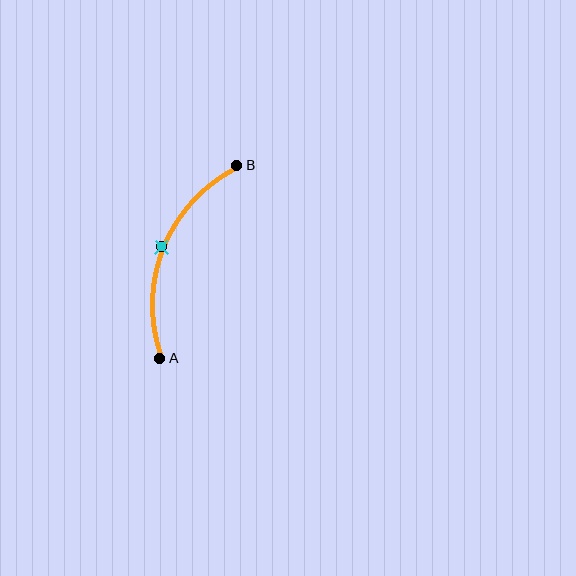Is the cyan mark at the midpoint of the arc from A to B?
Yes. The cyan mark lies on the arc at equal arc-length from both A and B — it is the arc midpoint.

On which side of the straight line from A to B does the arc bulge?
The arc bulges to the left of the straight line connecting A and B.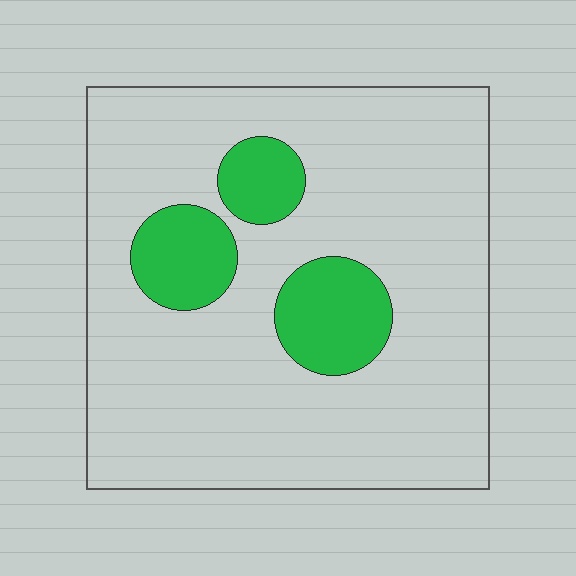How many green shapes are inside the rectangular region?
3.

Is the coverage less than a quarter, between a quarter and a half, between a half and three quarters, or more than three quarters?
Less than a quarter.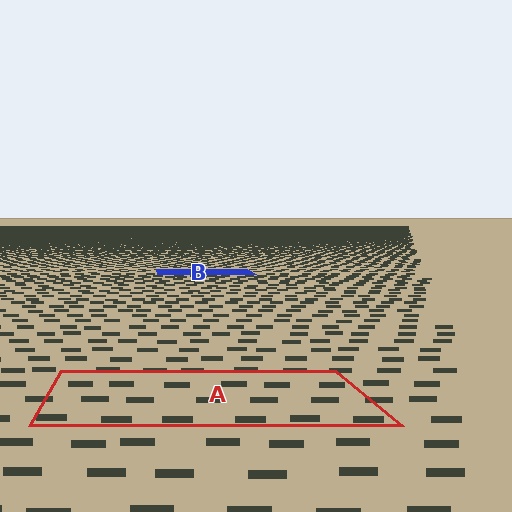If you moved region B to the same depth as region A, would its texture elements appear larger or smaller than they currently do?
They would appear larger. At a closer depth, the same texture elements are projected at a bigger on-screen size.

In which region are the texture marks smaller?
The texture marks are smaller in region B, because it is farther away.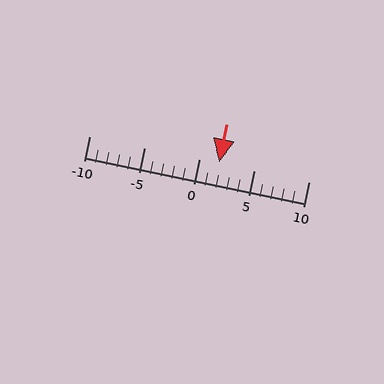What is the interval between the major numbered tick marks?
The major tick marks are spaced 5 units apart.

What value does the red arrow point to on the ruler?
The red arrow points to approximately 2.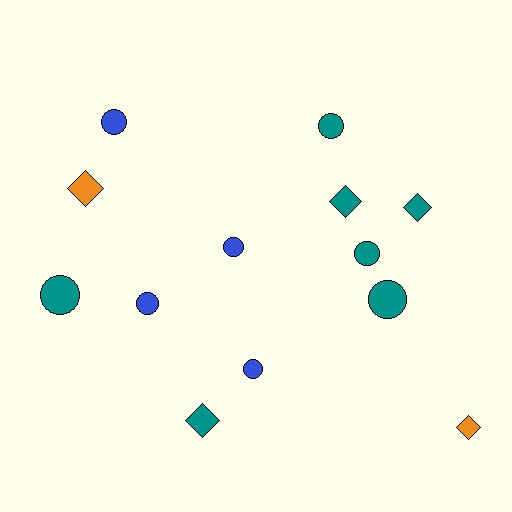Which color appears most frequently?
Teal, with 7 objects.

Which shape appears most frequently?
Circle, with 8 objects.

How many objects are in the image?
There are 13 objects.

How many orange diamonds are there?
There are 2 orange diamonds.